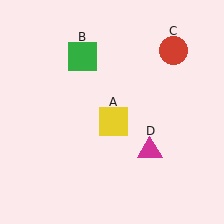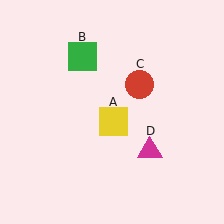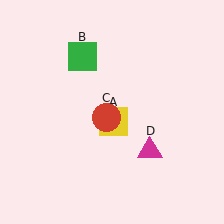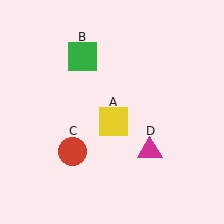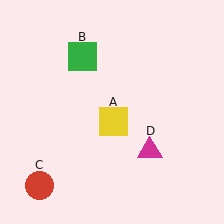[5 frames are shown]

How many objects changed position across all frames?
1 object changed position: red circle (object C).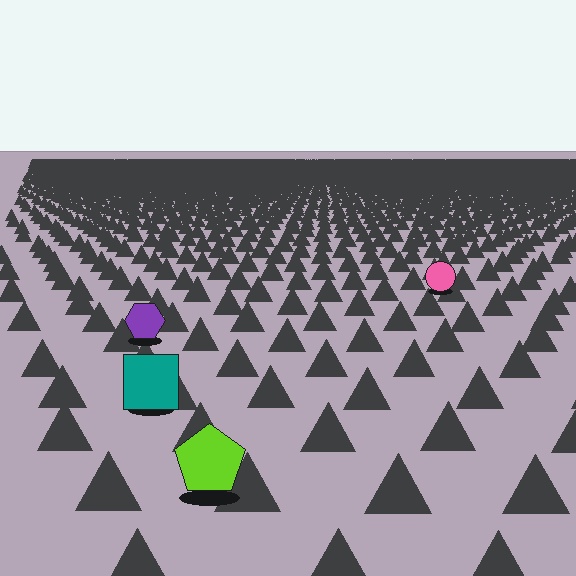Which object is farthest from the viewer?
The pink circle is farthest from the viewer. It appears smaller and the ground texture around it is denser.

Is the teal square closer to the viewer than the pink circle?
Yes. The teal square is closer — you can tell from the texture gradient: the ground texture is coarser near it.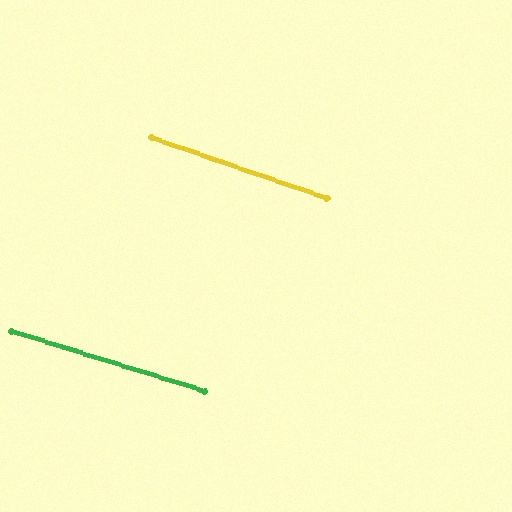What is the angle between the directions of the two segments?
Approximately 2 degrees.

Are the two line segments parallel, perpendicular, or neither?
Parallel — their directions differ by only 1.6°.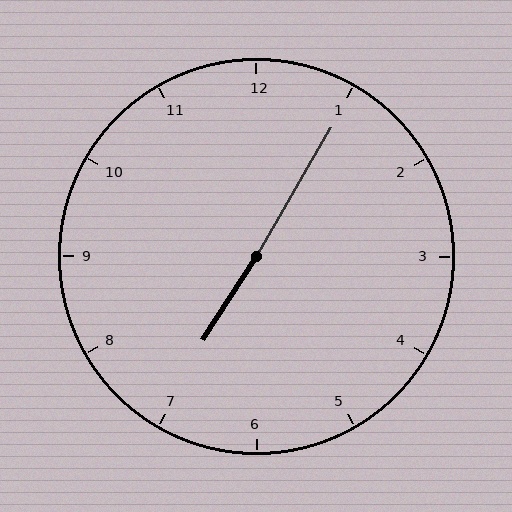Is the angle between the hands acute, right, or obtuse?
It is obtuse.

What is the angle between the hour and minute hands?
Approximately 178 degrees.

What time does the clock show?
7:05.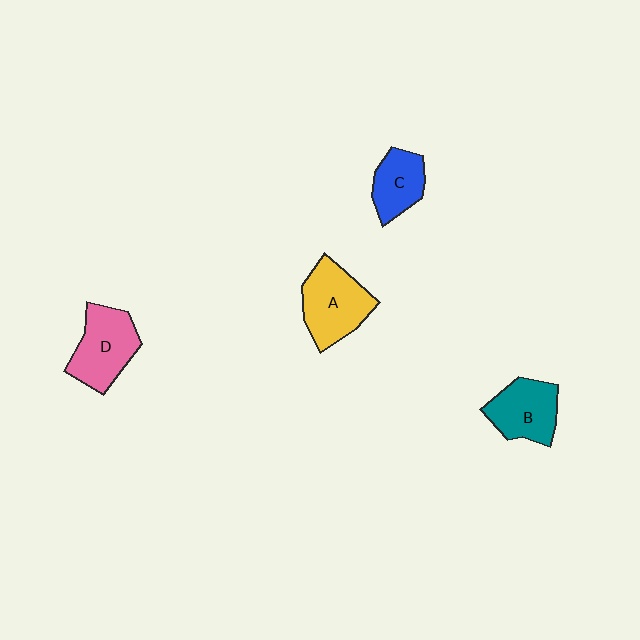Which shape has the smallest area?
Shape C (blue).